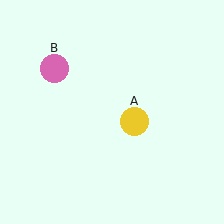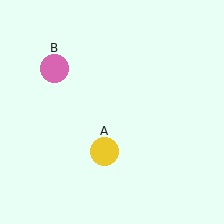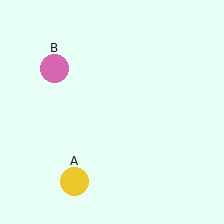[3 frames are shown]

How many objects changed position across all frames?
1 object changed position: yellow circle (object A).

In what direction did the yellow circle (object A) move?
The yellow circle (object A) moved down and to the left.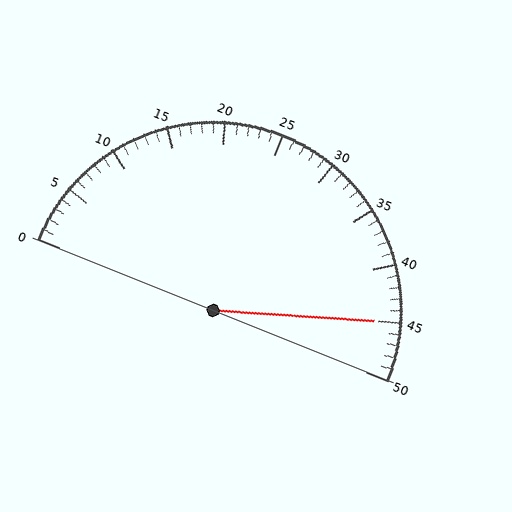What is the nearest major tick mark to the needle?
The nearest major tick mark is 45.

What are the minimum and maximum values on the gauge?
The gauge ranges from 0 to 50.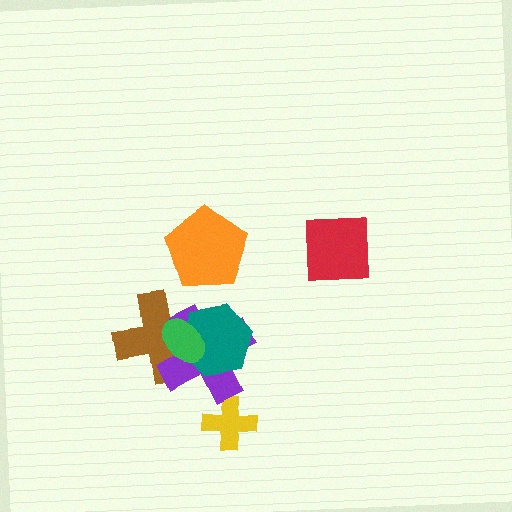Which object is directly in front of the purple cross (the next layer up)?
The teal hexagon is directly in front of the purple cross.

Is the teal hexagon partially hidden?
Yes, it is partially covered by another shape.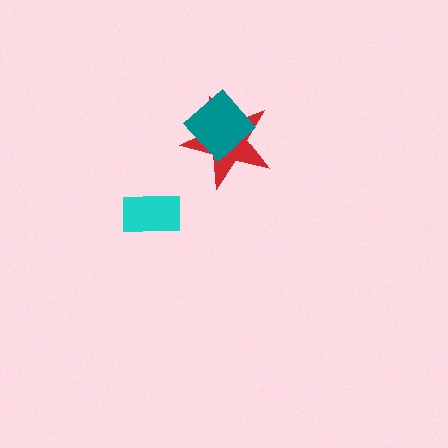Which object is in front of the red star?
The teal diamond is in front of the red star.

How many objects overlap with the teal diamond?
1 object overlaps with the teal diamond.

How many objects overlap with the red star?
1 object overlaps with the red star.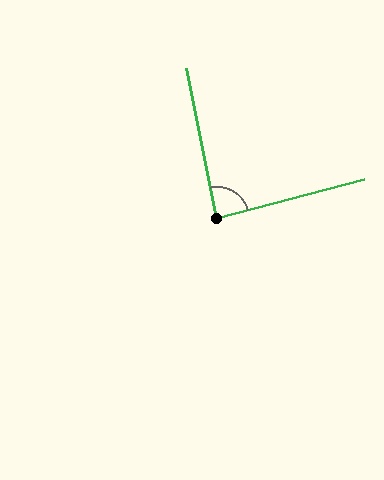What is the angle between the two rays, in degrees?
Approximately 87 degrees.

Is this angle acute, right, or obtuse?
It is approximately a right angle.